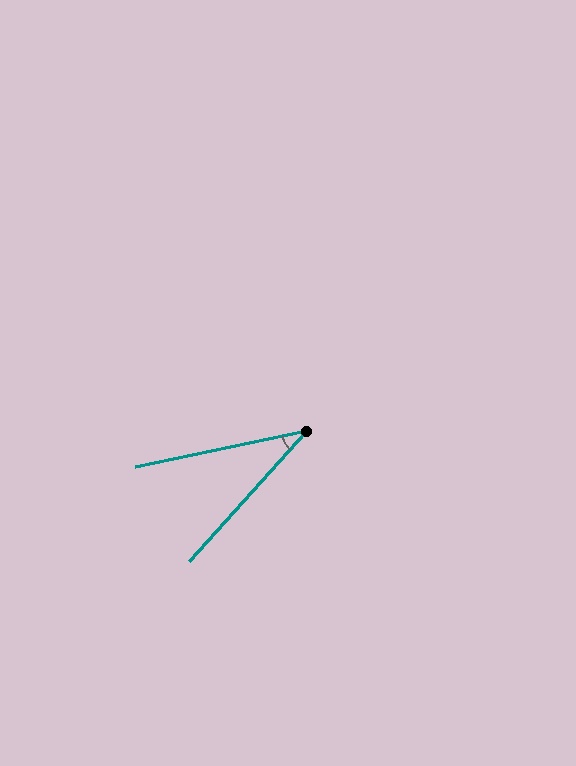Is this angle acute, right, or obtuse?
It is acute.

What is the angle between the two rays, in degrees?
Approximately 36 degrees.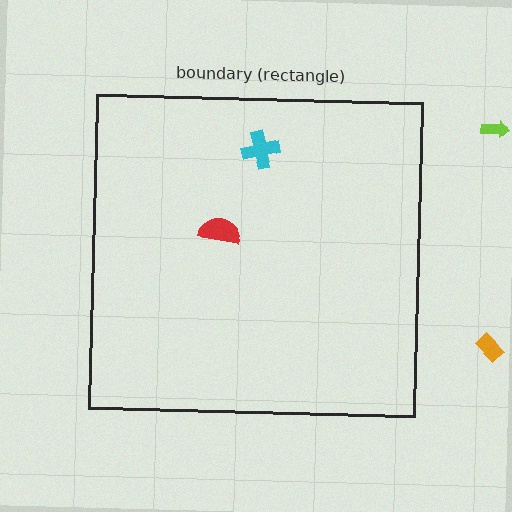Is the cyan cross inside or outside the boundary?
Inside.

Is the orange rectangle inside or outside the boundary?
Outside.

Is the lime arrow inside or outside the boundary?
Outside.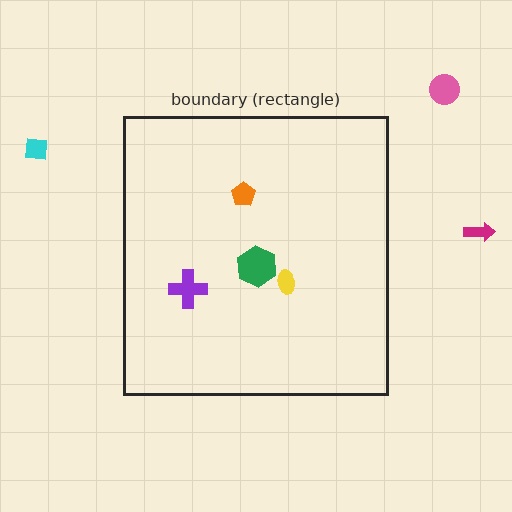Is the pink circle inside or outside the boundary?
Outside.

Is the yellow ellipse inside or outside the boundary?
Inside.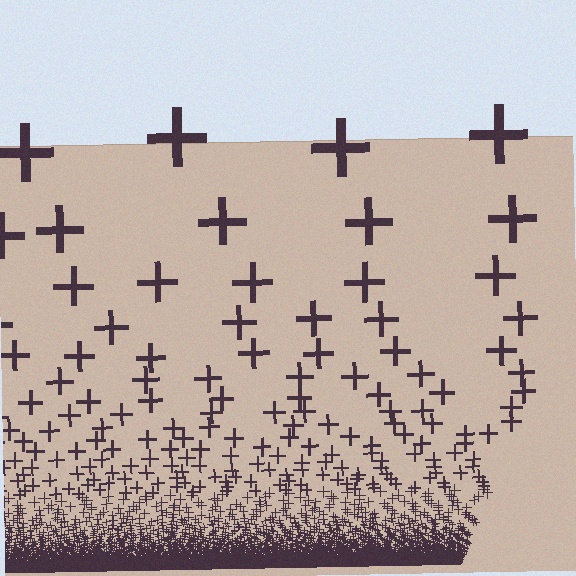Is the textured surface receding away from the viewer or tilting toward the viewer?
The surface appears to tilt toward the viewer. Texture elements get larger and sparser toward the top.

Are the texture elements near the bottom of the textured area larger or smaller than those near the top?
Smaller. The gradient is inverted — elements near the bottom are smaller and denser.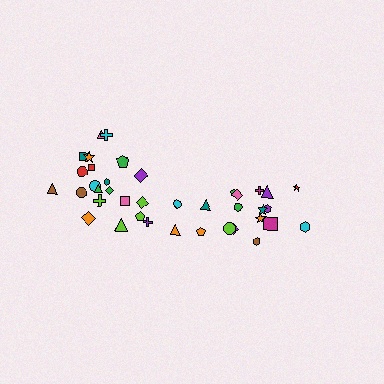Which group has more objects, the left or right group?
The left group.